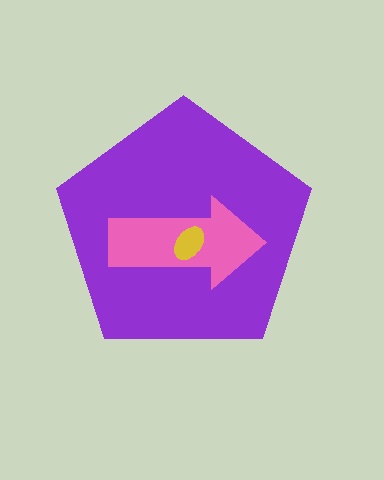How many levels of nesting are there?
3.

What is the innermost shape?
The yellow ellipse.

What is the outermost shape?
The purple pentagon.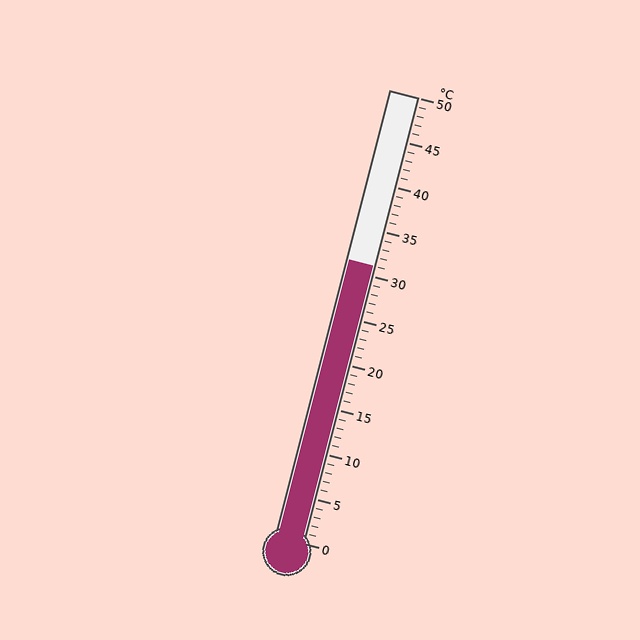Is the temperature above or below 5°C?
The temperature is above 5°C.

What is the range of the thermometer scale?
The thermometer scale ranges from 0°C to 50°C.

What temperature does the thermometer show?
The thermometer shows approximately 31°C.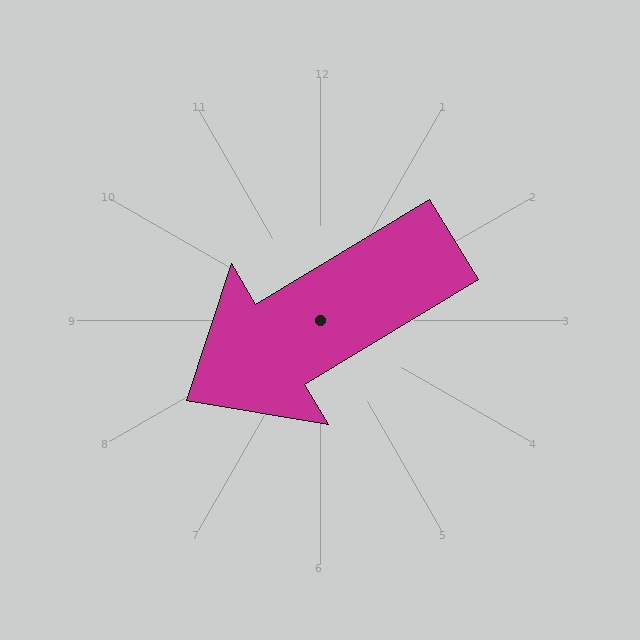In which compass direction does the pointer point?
Southwest.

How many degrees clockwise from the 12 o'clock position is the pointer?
Approximately 239 degrees.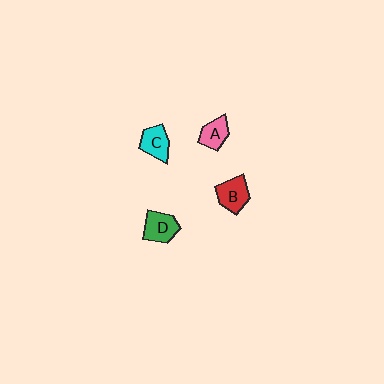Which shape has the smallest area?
Shape A (pink).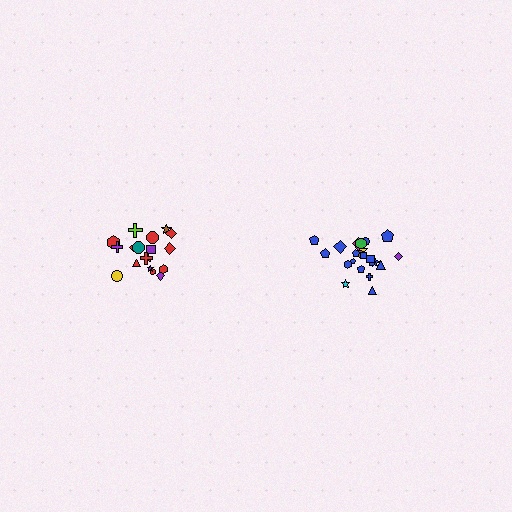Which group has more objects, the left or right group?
The right group.